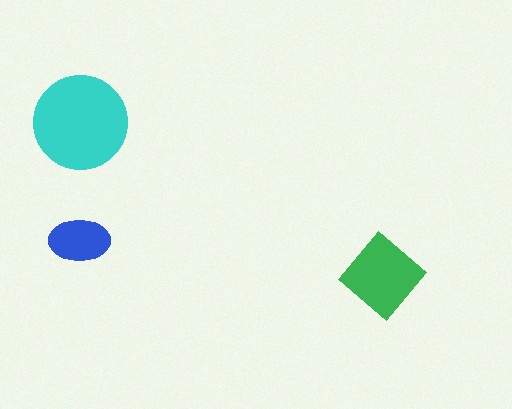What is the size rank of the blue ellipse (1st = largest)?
3rd.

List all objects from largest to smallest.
The cyan circle, the green diamond, the blue ellipse.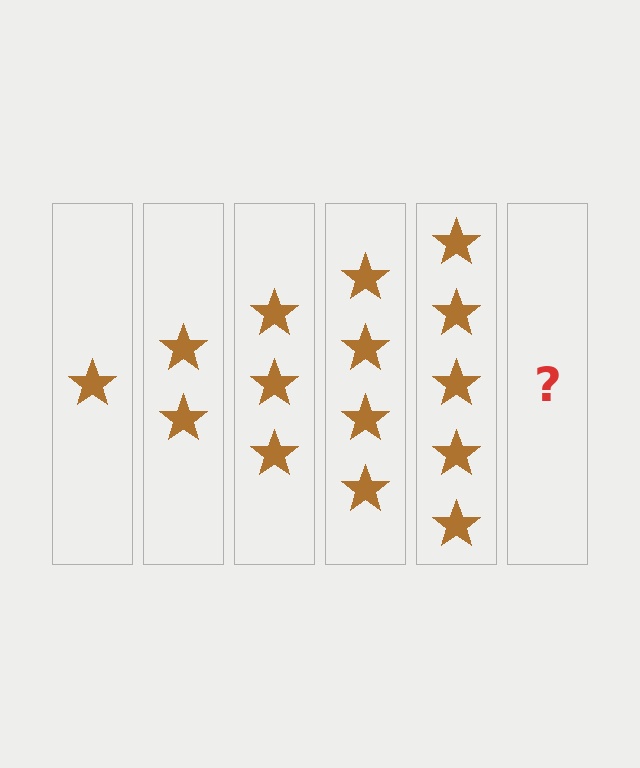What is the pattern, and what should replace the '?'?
The pattern is that each step adds one more star. The '?' should be 6 stars.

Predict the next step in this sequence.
The next step is 6 stars.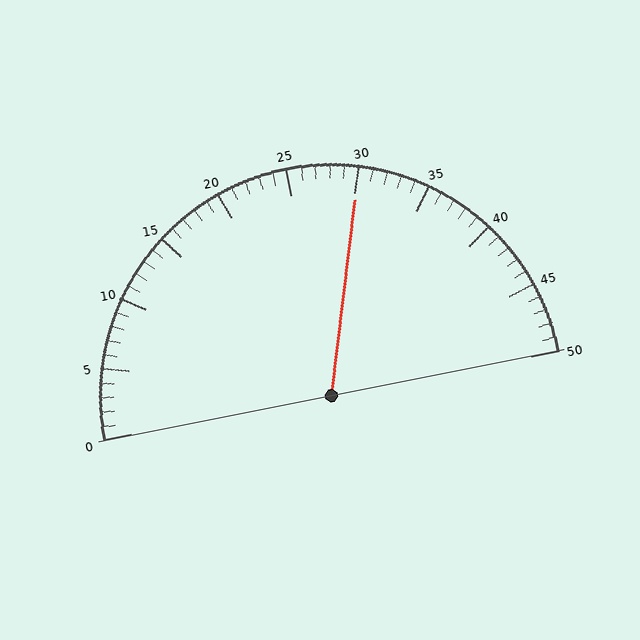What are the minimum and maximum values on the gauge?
The gauge ranges from 0 to 50.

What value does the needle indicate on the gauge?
The needle indicates approximately 30.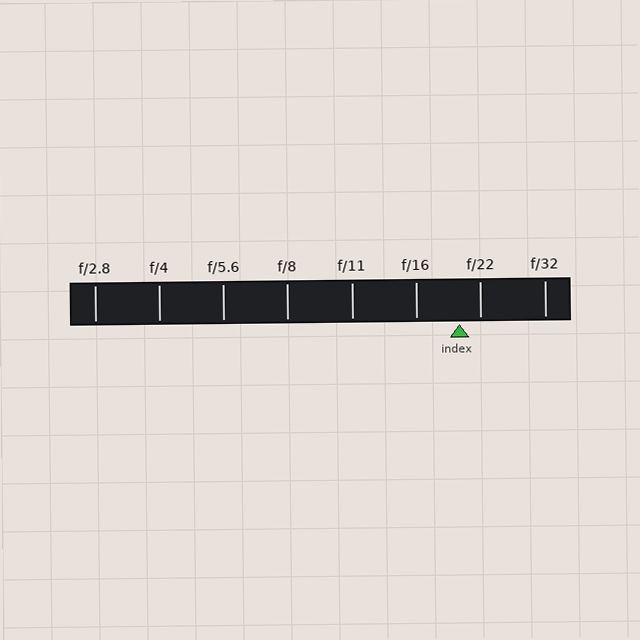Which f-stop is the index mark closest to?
The index mark is closest to f/22.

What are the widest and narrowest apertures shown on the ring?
The widest aperture shown is f/2.8 and the narrowest is f/32.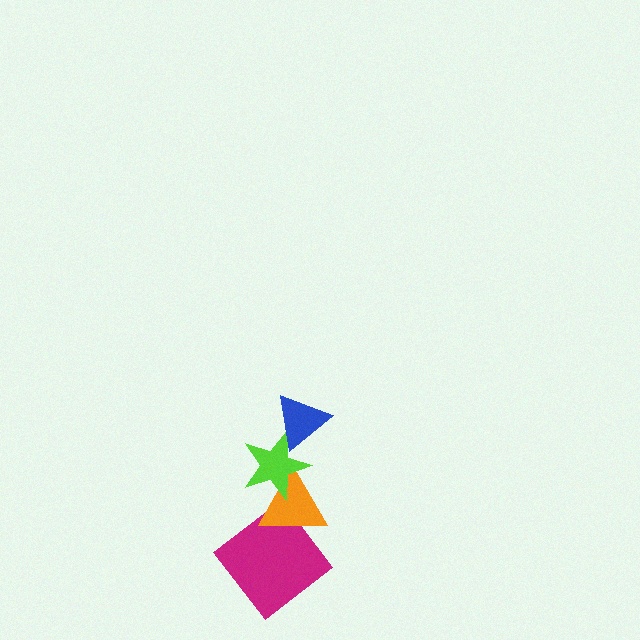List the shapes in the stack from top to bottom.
From top to bottom: the blue triangle, the lime star, the orange triangle, the magenta diamond.